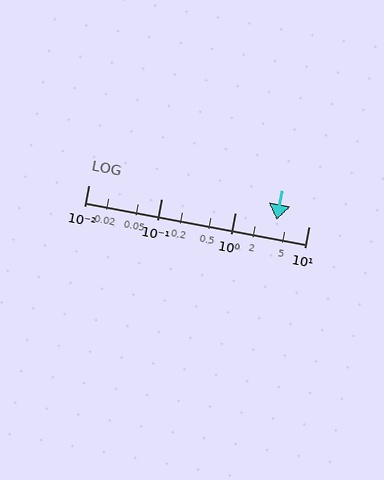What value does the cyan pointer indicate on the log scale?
The pointer indicates approximately 3.7.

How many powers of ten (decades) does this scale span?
The scale spans 3 decades, from 0.01 to 10.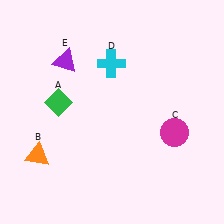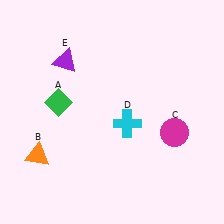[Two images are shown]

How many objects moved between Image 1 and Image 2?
1 object moved between the two images.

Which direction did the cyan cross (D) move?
The cyan cross (D) moved down.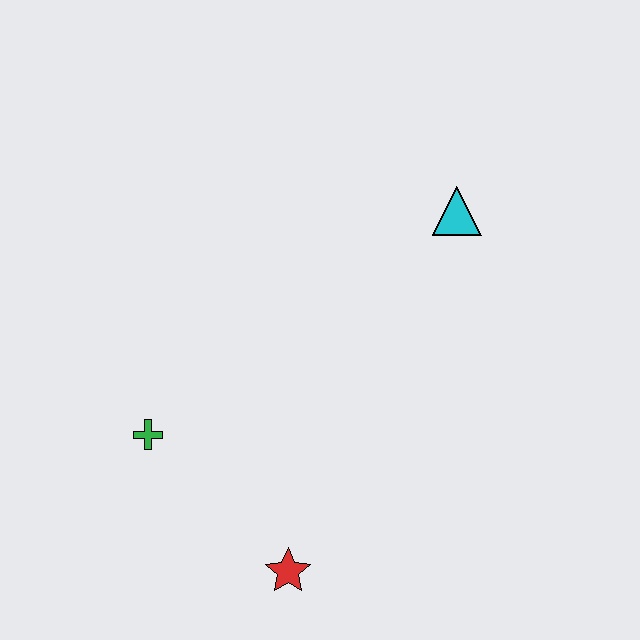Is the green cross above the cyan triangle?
No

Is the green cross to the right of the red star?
No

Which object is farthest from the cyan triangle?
The red star is farthest from the cyan triangle.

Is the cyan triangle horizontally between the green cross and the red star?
No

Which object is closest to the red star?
The green cross is closest to the red star.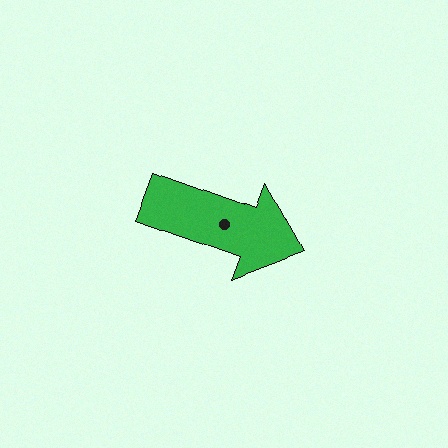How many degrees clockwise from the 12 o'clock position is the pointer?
Approximately 110 degrees.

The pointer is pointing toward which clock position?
Roughly 4 o'clock.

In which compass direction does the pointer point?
East.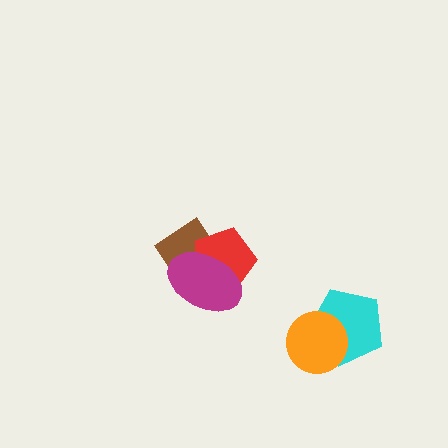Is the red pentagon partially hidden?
Yes, it is partially covered by another shape.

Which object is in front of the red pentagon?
The magenta ellipse is in front of the red pentagon.